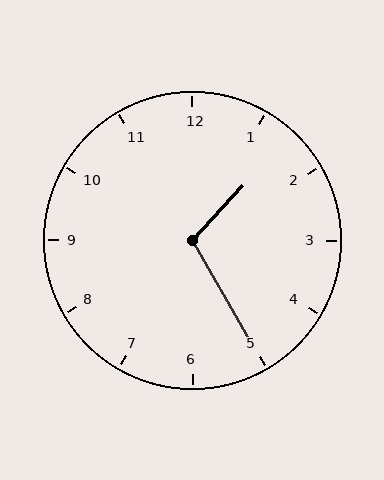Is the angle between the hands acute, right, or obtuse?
It is obtuse.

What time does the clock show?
1:25.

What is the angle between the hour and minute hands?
Approximately 108 degrees.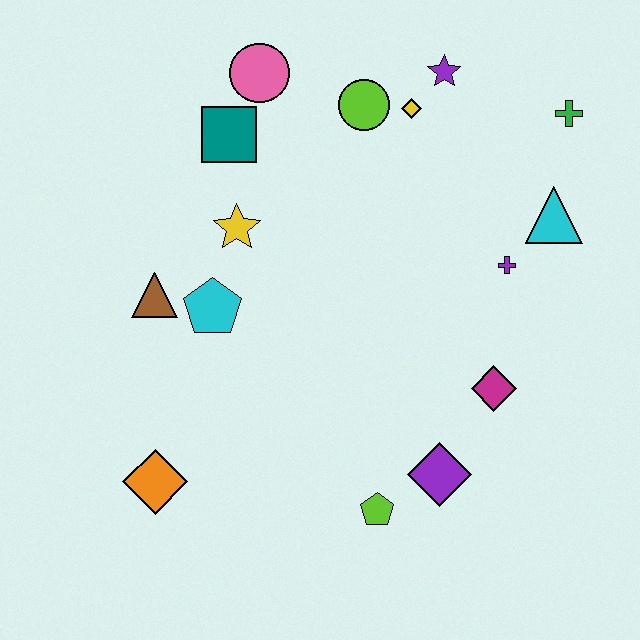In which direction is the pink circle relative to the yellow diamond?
The pink circle is to the left of the yellow diamond.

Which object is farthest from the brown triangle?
The green cross is farthest from the brown triangle.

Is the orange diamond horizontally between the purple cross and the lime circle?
No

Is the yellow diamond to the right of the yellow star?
Yes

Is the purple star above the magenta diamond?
Yes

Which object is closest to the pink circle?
The teal square is closest to the pink circle.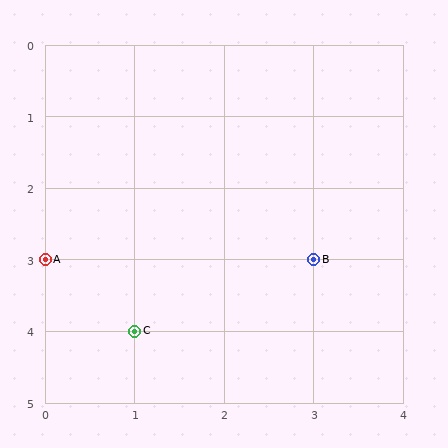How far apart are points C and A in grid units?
Points C and A are 1 column and 1 row apart (about 1.4 grid units diagonally).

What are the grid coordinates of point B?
Point B is at grid coordinates (3, 3).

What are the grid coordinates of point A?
Point A is at grid coordinates (0, 3).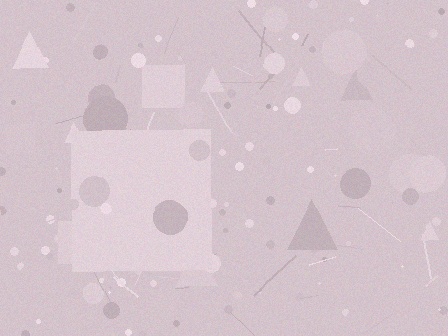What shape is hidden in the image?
A square is hidden in the image.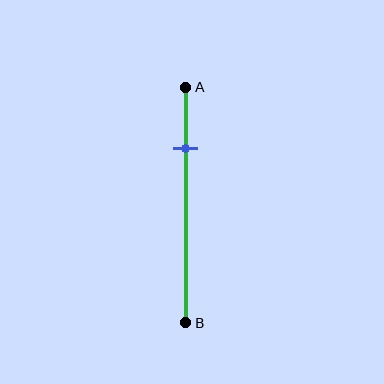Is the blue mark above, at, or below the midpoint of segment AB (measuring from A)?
The blue mark is above the midpoint of segment AB.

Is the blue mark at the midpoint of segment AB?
No, the mark is at about 25% from A, not at the 50% midpoint.